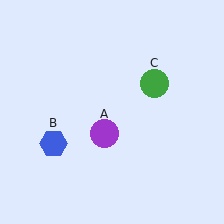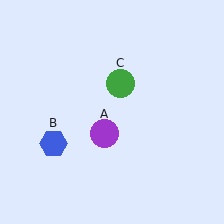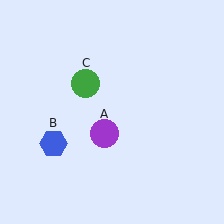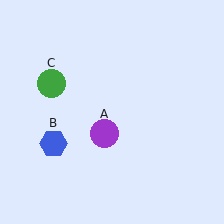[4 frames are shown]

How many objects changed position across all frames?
1 object changed position: green circle (object C).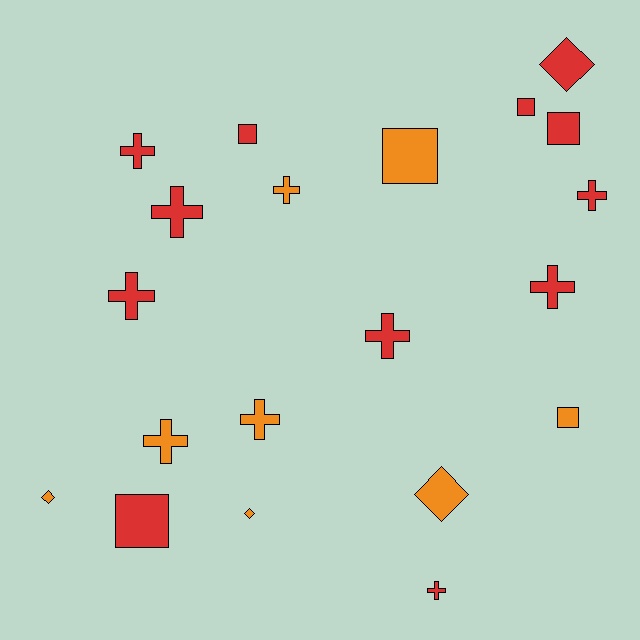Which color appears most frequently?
Red, with 12 objects.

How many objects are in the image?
There are 20 objects.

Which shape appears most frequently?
Cross, with 10 objects.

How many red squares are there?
There are 4 red squares.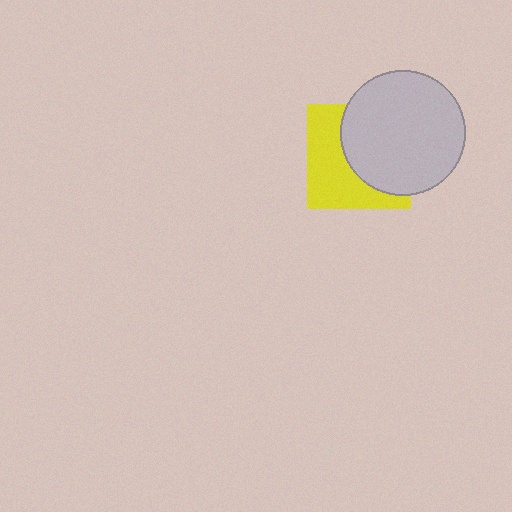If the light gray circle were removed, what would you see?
You would see the complete yellow square.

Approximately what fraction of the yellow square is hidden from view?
Roughly 52% of the yellow square is hidden behind the light gray circle.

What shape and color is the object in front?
The object in front is a light gray circle.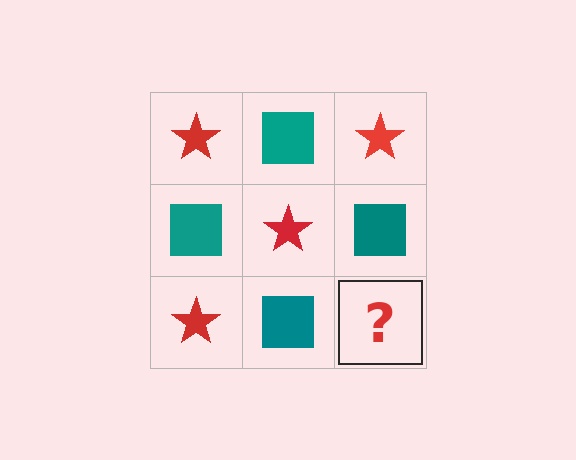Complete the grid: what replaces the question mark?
The question mark should be replaced with a red star.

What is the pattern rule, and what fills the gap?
The rule is that it alternates red star and teal square in a checkerboard pattern. The gap should be filled with a red star.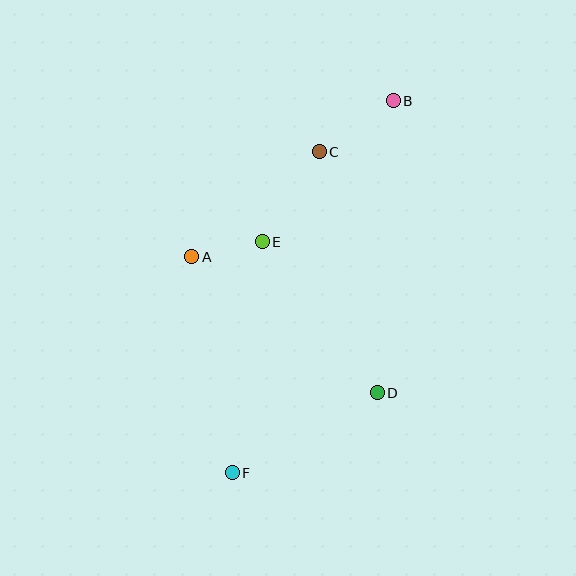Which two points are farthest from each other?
Points B and F are farthest from each other.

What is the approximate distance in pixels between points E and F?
The distance between E and F is approximately 233 pixels.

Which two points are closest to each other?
Points A and E are closest to each other.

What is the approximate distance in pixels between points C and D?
The distance between C and D is approximately 248 pixels.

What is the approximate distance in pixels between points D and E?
The distance between D and E is approximately 190 pixels.